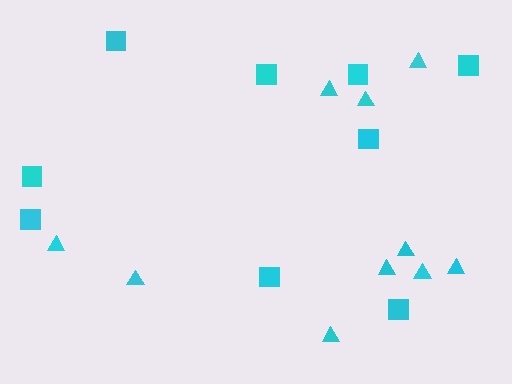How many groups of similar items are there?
There are 2 groups: one group of squares (9) and one group of triangles (10).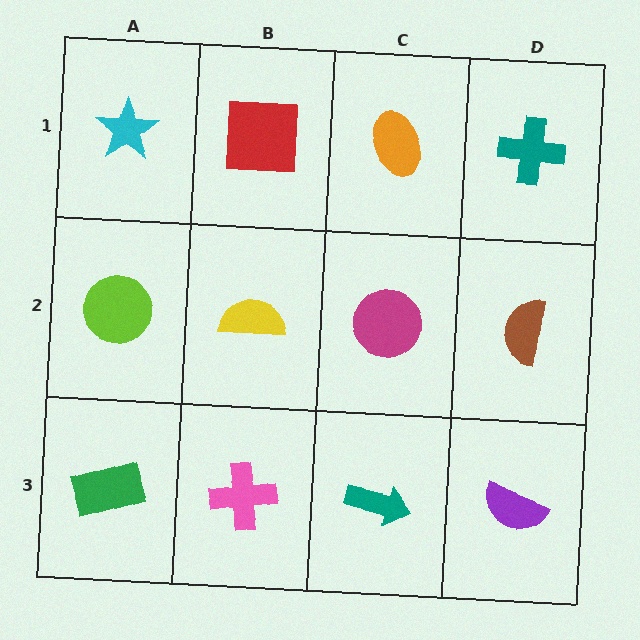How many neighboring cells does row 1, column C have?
3.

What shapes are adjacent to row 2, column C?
An orange ellipse (row 1, column C), a teal arrow (row 3, column C), a yellow semicircle (row 2, column B), a brown semicircle (row 2, column D).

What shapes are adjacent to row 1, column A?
A lime circle (row 2, column A), a red square (row 1, column B).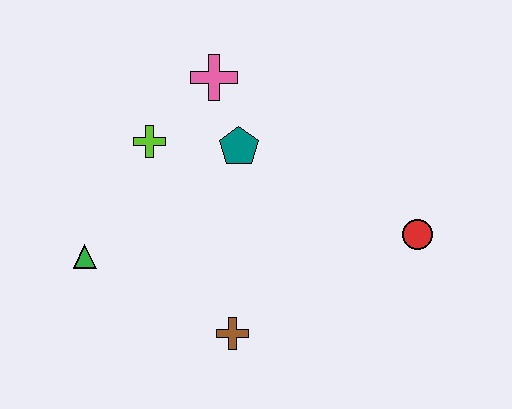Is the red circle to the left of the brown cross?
No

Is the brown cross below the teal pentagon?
Yes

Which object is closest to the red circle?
The teal pentagon is closest to the red circle.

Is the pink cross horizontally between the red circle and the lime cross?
Yes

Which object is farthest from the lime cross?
The red circle is farthest from the lime cross.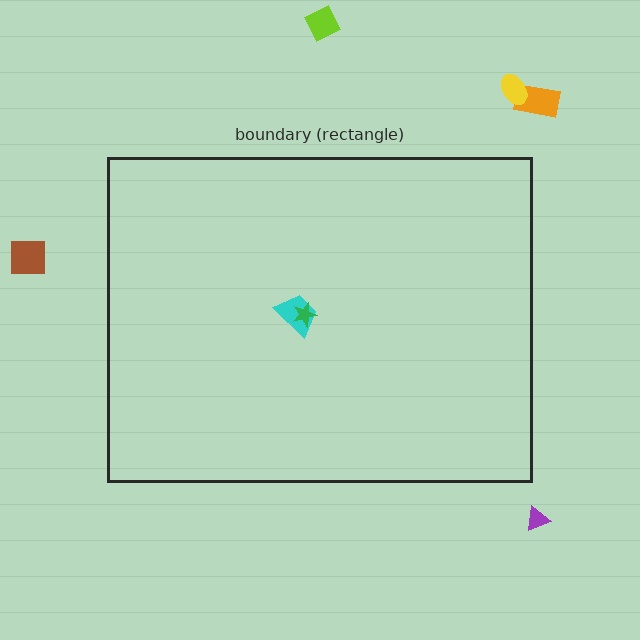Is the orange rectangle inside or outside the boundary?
Outside.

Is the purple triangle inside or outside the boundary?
Outside.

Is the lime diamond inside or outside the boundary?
Outside.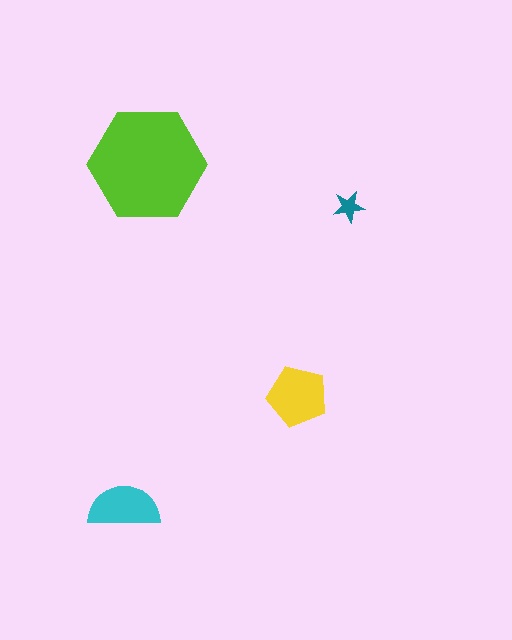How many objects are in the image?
There are 4 objects in the image.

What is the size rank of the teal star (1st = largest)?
4th.